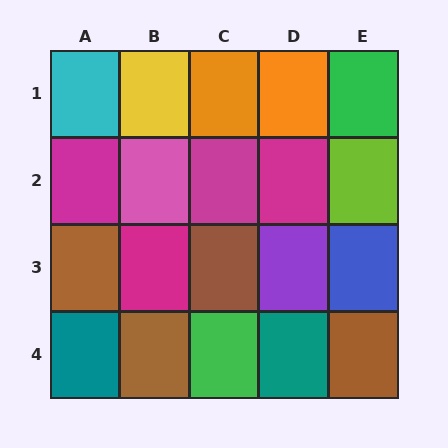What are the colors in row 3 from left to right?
Brown, magenta, brown, purple, blue.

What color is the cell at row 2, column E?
Lime.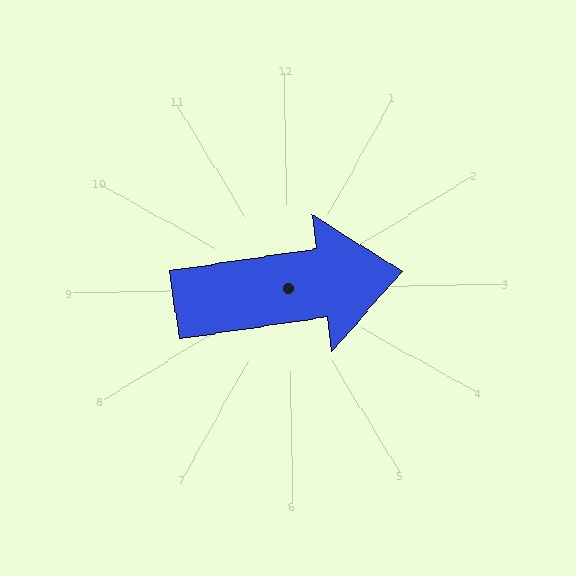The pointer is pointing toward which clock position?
Roughly 3 o'clock.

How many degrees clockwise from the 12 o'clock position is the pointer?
Approximately 83 degrees.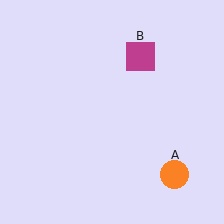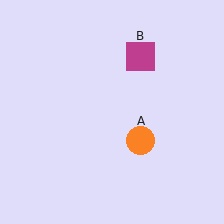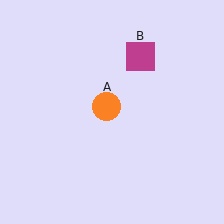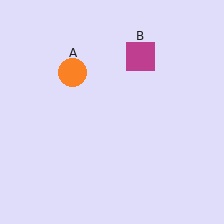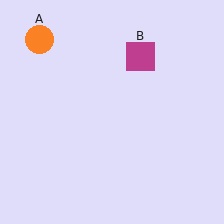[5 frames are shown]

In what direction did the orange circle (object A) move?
The orange circle (object A) moved up and to the left.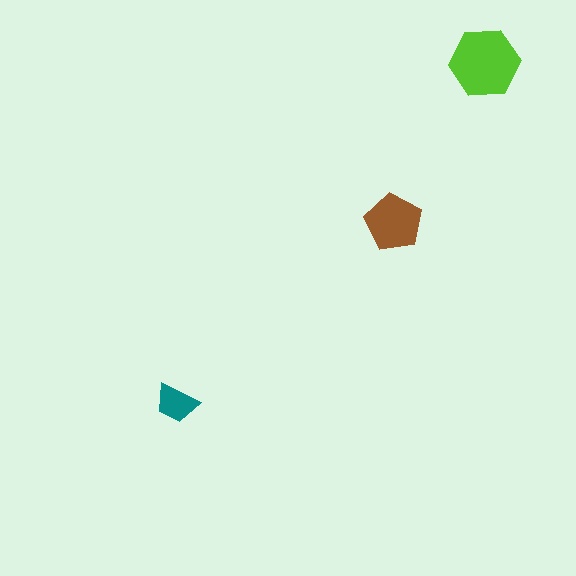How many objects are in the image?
There are 3 objects in the image.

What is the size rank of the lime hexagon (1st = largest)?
1st.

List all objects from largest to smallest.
The lime hexagon, the brown pentagon, the teal trapezoid.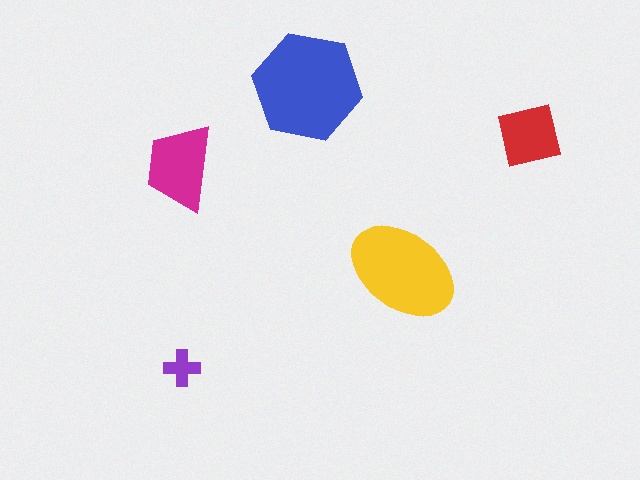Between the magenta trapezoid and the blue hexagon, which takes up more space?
The blue hexagon.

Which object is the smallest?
The purple cross.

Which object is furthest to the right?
The red square is rightmost.